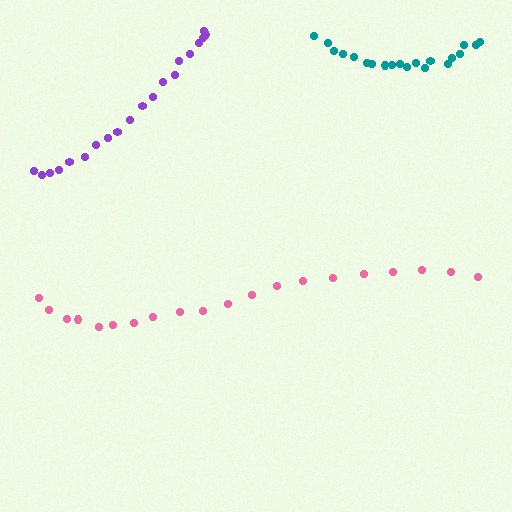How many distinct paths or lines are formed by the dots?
There are 3 distinct paths.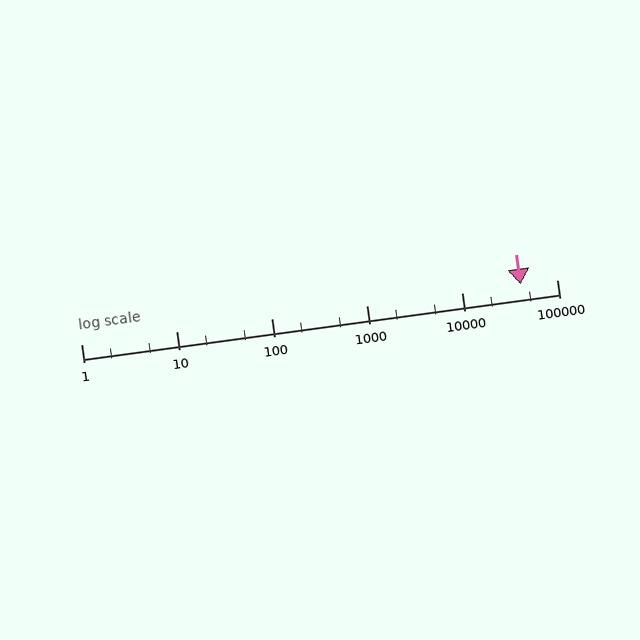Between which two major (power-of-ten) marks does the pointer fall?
The pointer is between 10000 and 100000.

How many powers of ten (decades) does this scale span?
The scale spans 5 decades, from 1 to 100000.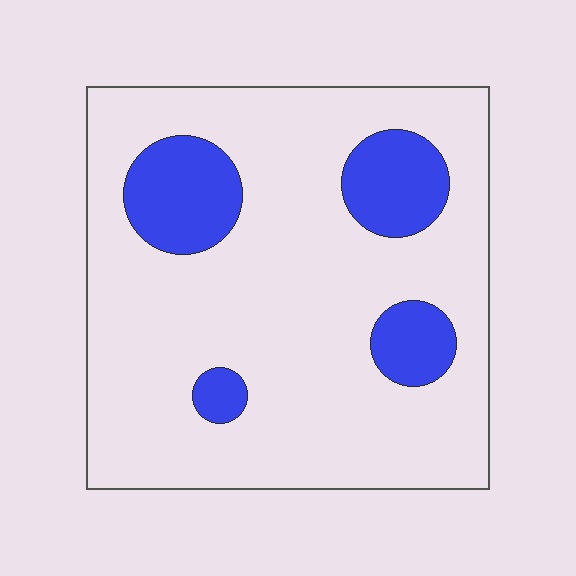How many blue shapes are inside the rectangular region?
4.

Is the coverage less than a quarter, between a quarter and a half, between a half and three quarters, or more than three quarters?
Less than a quarter.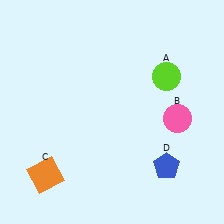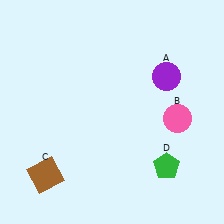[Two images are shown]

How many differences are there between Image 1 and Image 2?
There are 3 differences between the two images.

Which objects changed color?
A changed from lime to purple. C changed from orange to brown. D changed from blue to green.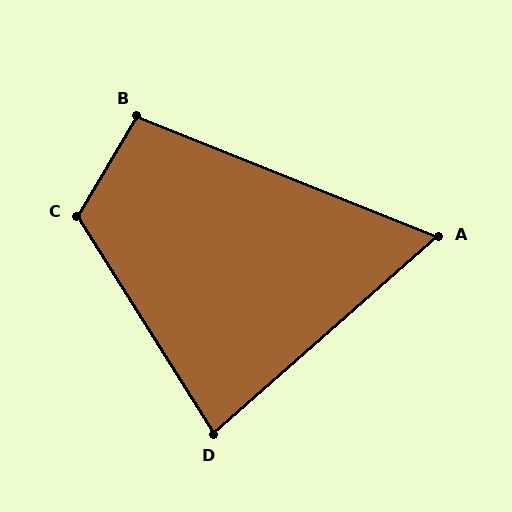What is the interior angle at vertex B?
Approximately 99 degrees (obtuse).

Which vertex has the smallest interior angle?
A, at approximately 63 degrees.